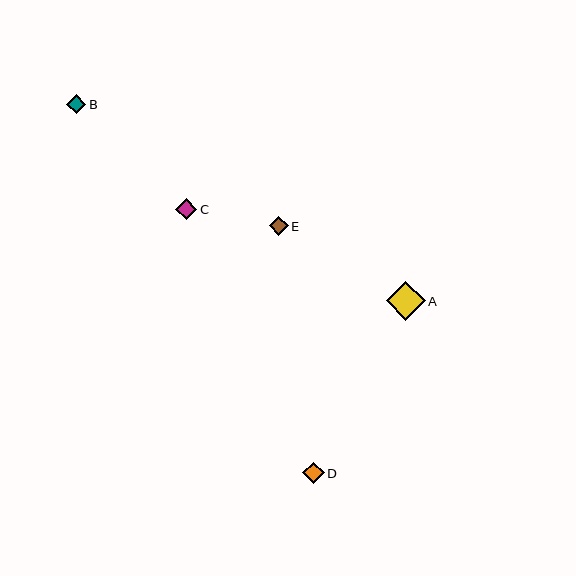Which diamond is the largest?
Diamond A is the largest with a size of approximately 39 pixels.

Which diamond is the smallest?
Diamond E is the smallest with a size of approximately 18 pixels.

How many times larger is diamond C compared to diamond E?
Diamond C is approximately 1.1 times the size of diamond E.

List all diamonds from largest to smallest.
From largest to smallest: A, D, C, B, E.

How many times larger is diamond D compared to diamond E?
Diamond D is approximately 1.1 times the size of diamond E.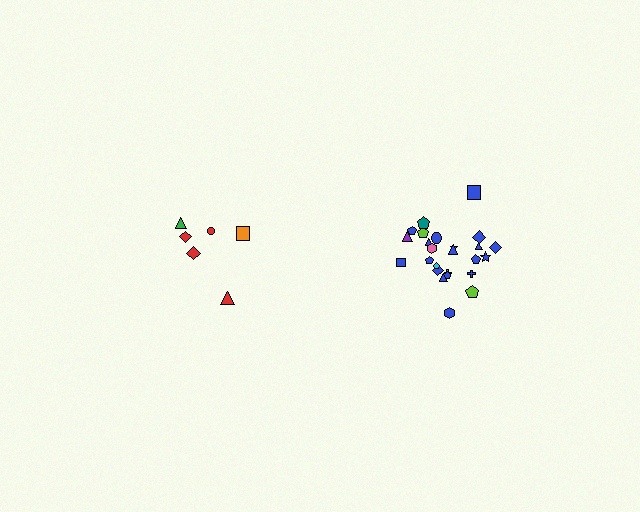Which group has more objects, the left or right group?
The right group.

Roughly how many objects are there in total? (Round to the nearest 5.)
Roughly 30 objects in total.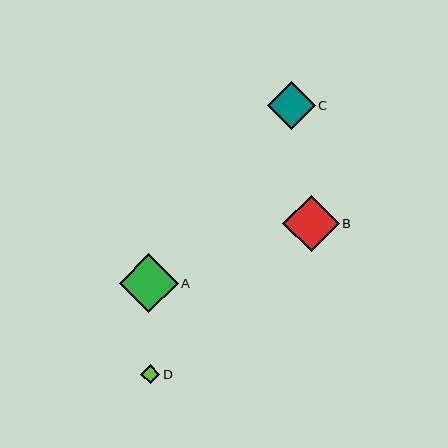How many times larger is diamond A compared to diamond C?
Diamond A is approximately 1.2 times the size of diamond C.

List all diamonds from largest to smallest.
From largest to smallest: A, B, C, D.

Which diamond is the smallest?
Diamond D is the smallest with a size of approximately 20 pixels.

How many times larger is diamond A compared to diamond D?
Diamond A is approximately 3.0 times the size of diamond D.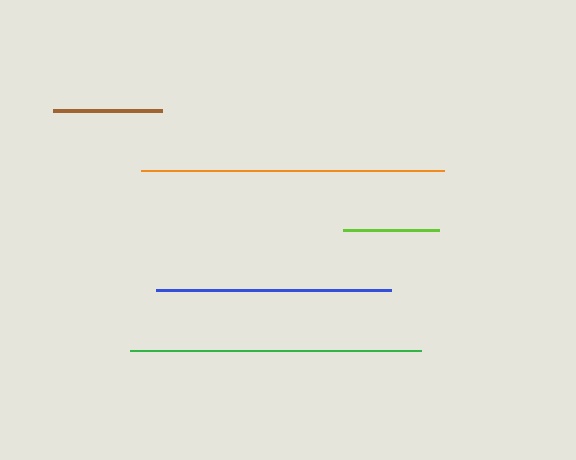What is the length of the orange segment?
The orange segment is approximately 303 pixels long.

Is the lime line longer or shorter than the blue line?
The blue line is longer than the lime line.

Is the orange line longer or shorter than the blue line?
The orange line is longer than the blue line.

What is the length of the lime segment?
The lime segment is approximately 96 pixels long.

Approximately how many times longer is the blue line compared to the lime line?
The blue line is approximately 2.4 times the length of the lime line.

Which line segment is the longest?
The orange line is the longest at approximately 303 pixels.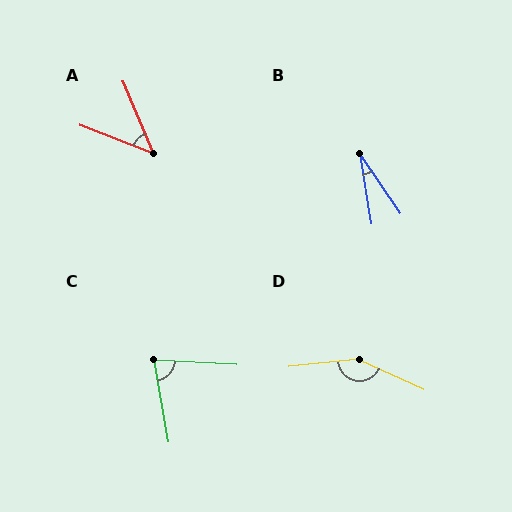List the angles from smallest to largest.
B (26°), A (46°), C (77°), D (150°).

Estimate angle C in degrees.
Approximately 77 degrees.